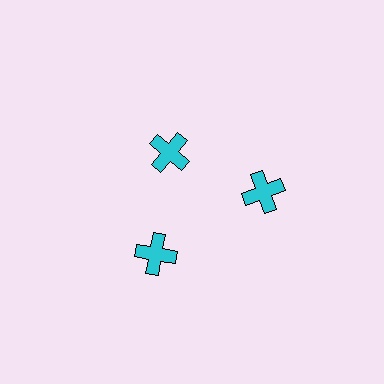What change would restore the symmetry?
The symmetry would be restored by moving it outward, back onto the ring so that all 3 crosses sit at equal angles and equal distance from the center.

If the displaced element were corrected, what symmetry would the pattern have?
It would have 3-fold rotational symmetry — the pattern would map onto itself every 120 degrees.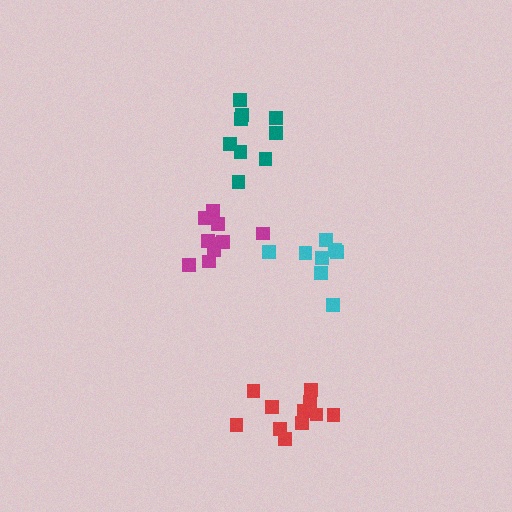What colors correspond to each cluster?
The clusters are colored: magenta, cyan, teal, red.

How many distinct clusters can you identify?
There are 4 distinct clusters.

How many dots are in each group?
Group 1: 10 dots, Group 2: 8 dots, Group 3: 9 dots, Group 4: 11 dots (38 total).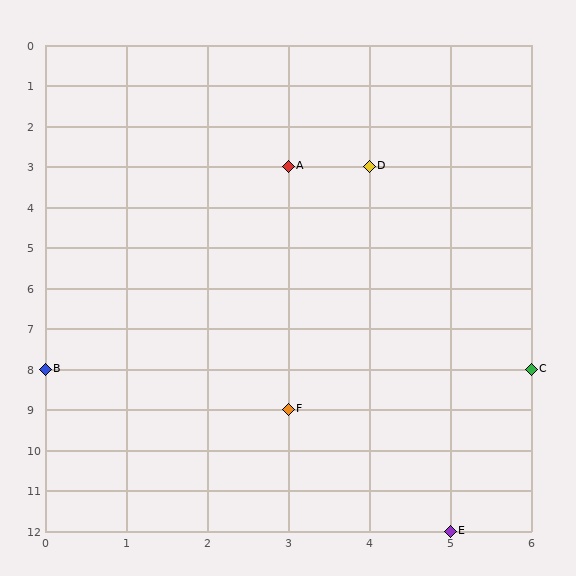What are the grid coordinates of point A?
Point A is at grid coordinates (3, 3).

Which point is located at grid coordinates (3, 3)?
Point A is at (3, 3).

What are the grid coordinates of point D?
Point D is at grid coordinates (4, 3).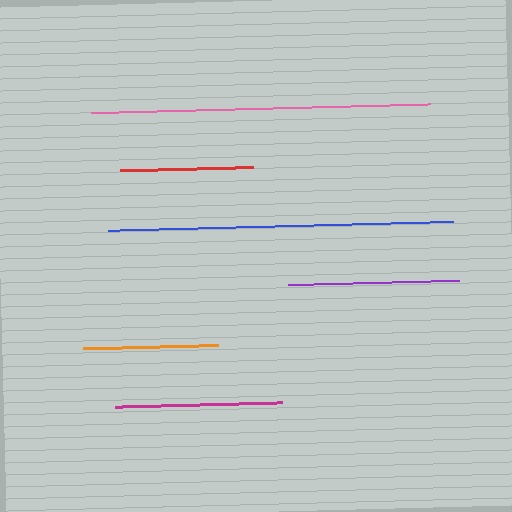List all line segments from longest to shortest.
From longest to shortest: blue, pink, purple, magenta, orange, red.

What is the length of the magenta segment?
The magenta segment is approximately 166 pixels long.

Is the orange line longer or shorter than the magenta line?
The magenta line is longer than the orange line.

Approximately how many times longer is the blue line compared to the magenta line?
The blue line is approximately 2.1 times the length of the magenta line.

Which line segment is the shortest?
The red line is the shortest at approximately 133 pixels.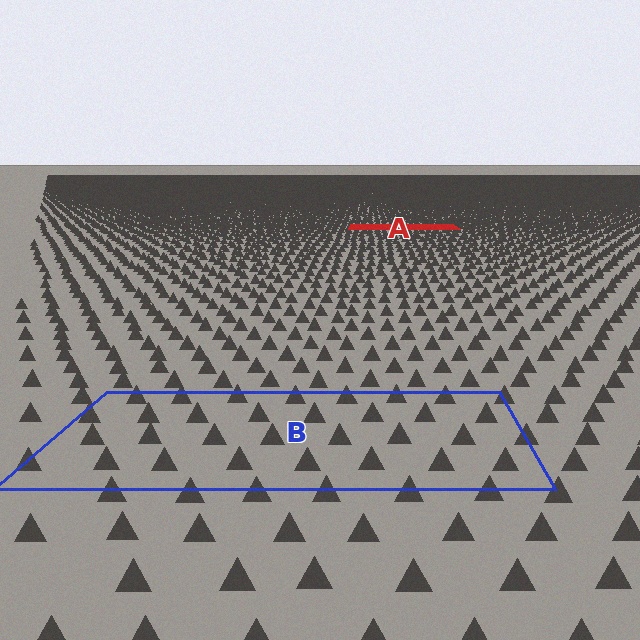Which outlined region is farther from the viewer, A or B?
Region A is farther from the viewer — the texture elements inside it appear smaller and more densely packed.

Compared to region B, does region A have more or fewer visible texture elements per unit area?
Region A has more texture elements per unit area — they are packed more densely because it is farther away.